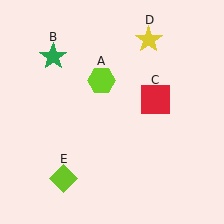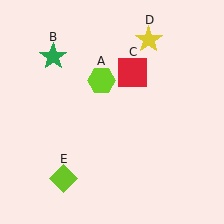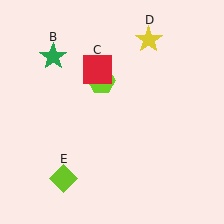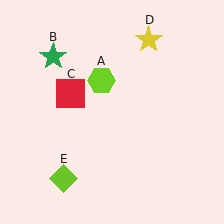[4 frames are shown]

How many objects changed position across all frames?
1 object changed position: red square (object C).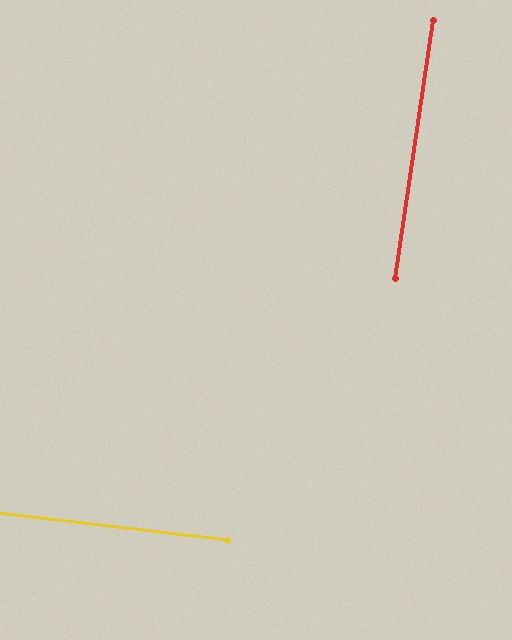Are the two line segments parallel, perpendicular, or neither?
Perpendicular — they meet at approximately 88°.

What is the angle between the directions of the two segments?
Approximately 88 degrees.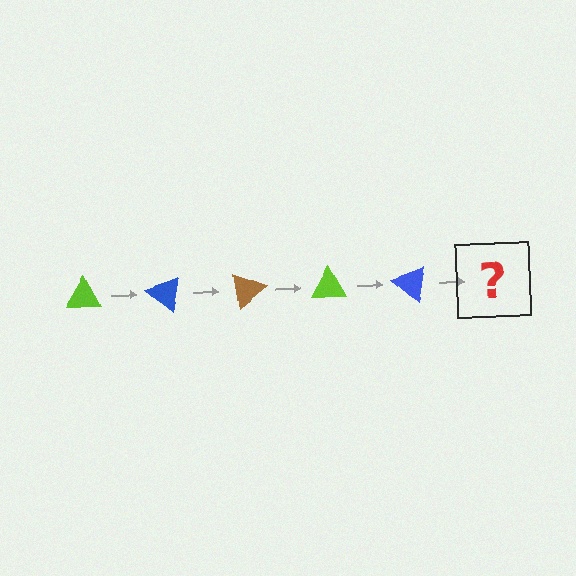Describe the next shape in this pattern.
It should be a brown triangle, rotated 200 degrees from the start.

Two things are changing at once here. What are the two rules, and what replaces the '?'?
The two rules are that it rotates 40 degrees each step and the color cycles through lime, blue, and brown. The '?' should be a brown triangle, rotated 200 degrees from the start.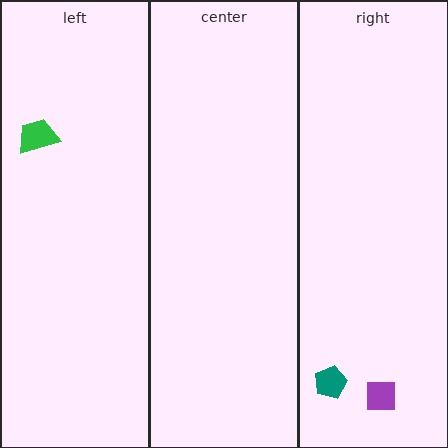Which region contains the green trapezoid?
The left region.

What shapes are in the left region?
The green trapezoid.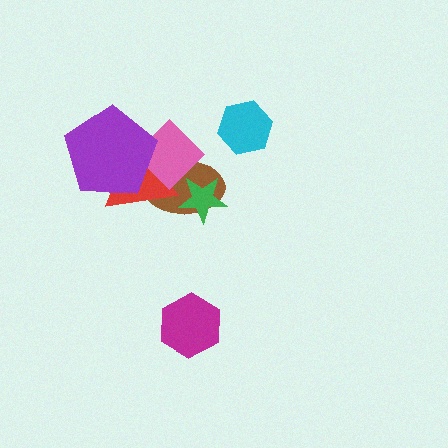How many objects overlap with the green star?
1 object overlaps with the green star.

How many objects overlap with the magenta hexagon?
0 objects overlap with the magenta hexagon.